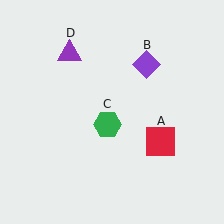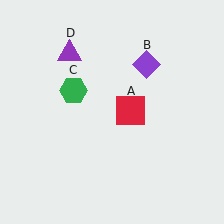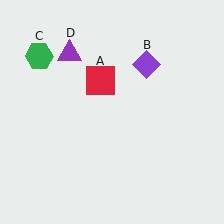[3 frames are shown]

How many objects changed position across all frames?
2 objects changed position: red square (object A), green hexagon (object C).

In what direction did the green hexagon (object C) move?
The green hexagon (object C) moved up and to the left.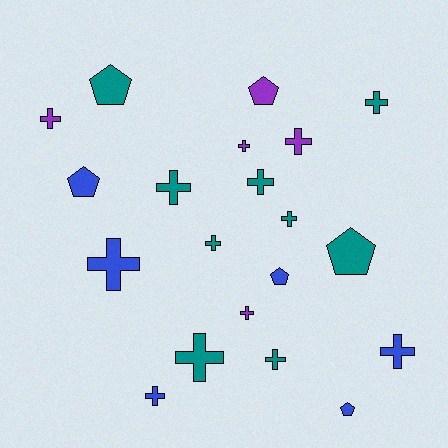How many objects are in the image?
There are 20 objects.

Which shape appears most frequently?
Cross, with 14 objects.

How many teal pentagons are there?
There are 2 teal pentagons.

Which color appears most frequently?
Teal, with 9 objects.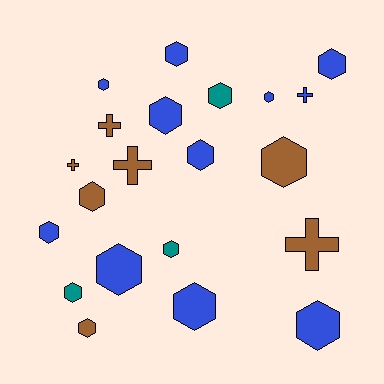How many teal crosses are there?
There are no teal crosses.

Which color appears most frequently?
Blue, with 11 objects.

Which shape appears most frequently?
Hexagon, with 16 objects.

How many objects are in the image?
There are 21 objects.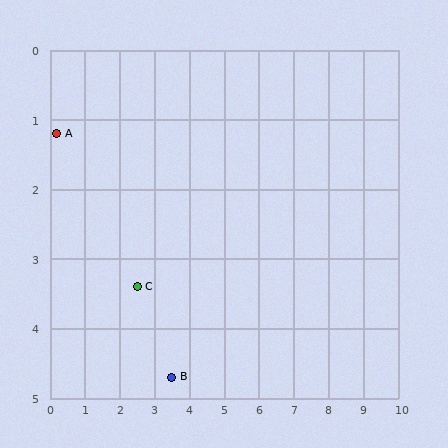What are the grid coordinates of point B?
Point B is at approximately (3.5, 4.7).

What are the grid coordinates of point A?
Point A is at approximately (0.2, 1.2).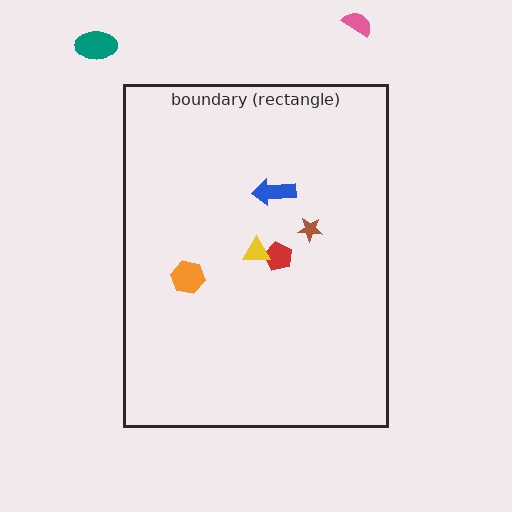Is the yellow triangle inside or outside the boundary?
Inside.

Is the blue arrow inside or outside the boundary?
Inside.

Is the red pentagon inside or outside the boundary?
Inside.